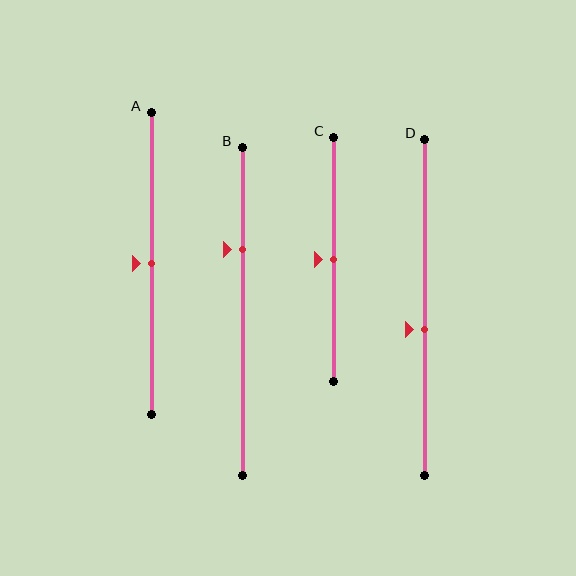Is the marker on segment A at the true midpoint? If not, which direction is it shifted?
Yes, the marker on segment A is at the true midpoint.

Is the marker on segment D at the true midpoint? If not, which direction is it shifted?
No, the marker on segment D is shifted downward by about 6% of the segment length.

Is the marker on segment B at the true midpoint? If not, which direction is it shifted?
No, the marker on segment B is shifted upward by about 19% of the segment length.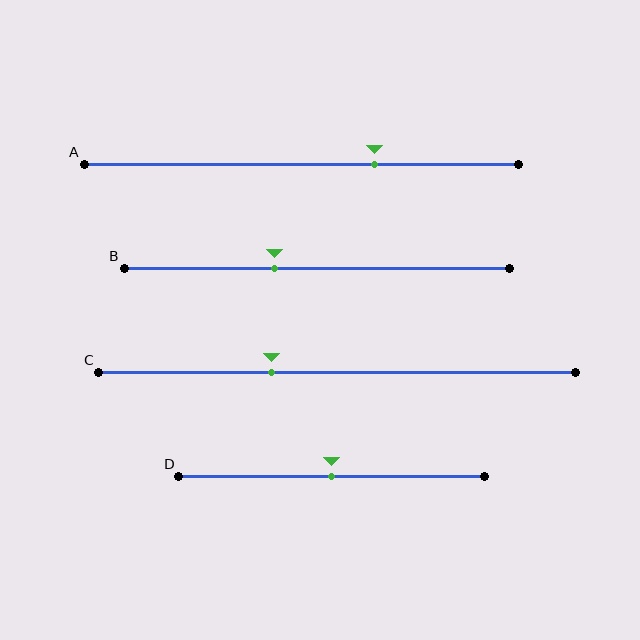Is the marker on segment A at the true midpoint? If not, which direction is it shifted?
No, the marker on segment A is shifted to the right by about 17% of the segment length.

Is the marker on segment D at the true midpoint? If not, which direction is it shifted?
Yes, the marker on segment D is at the true midpoint.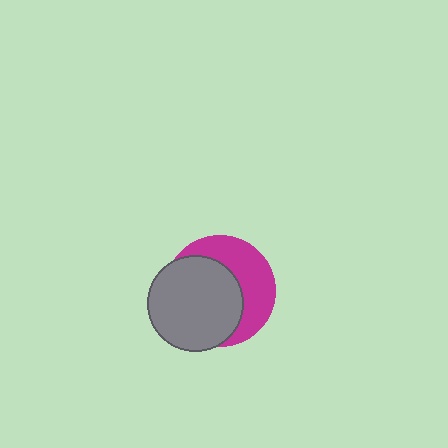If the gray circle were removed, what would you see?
You would see the complete magenta circle.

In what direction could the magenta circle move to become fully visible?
The magenta circle could move toward the upper-right. That would shift it out from behind the gray circle entirely.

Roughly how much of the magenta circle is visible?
A small part of it is visible (roughly 42%).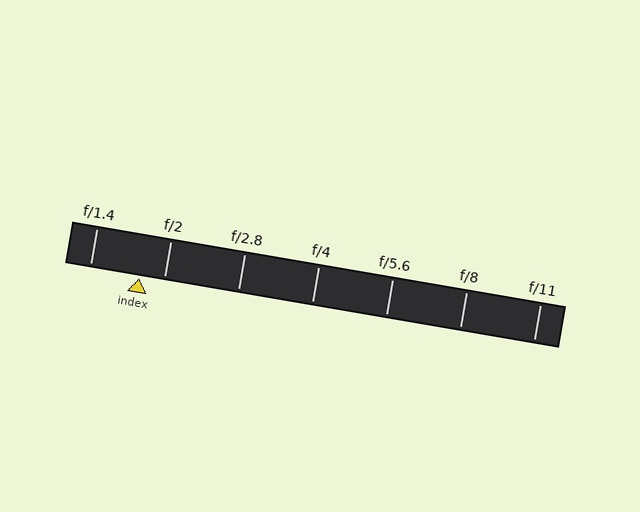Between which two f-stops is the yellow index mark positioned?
The index mark is between f/1.4 and f/2.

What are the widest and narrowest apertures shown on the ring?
The widest aperture shown is f/1.4 and the narrowest is f/11.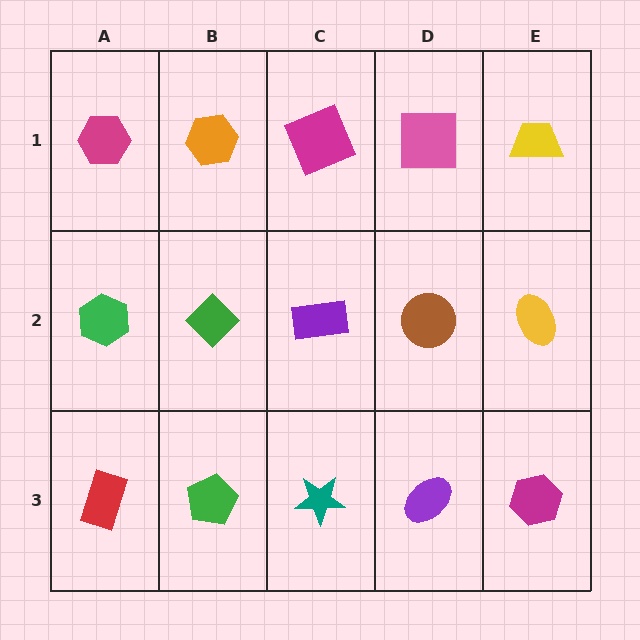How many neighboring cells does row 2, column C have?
4.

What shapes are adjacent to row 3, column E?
A yellow ellipse (row 2, column E), a purple ellipse (row 3, column D).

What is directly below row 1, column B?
A green diamond.